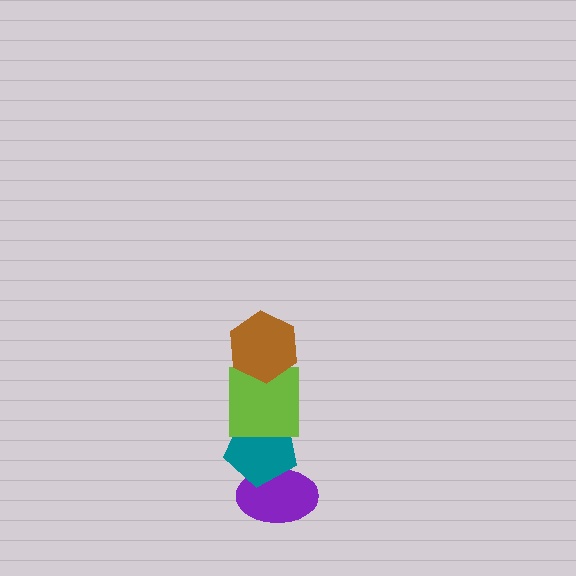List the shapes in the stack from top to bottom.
From top to bottom: the brown hexagon, the lime square, the teal pentagon, the purple ellipse.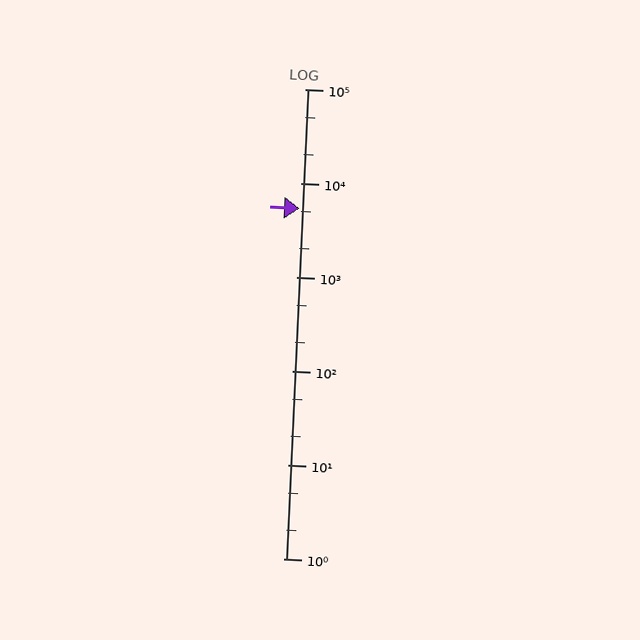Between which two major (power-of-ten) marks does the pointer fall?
The pointer is between 1000 and 10000.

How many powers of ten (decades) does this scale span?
The scale spans 5 decades, from 1 to 100000.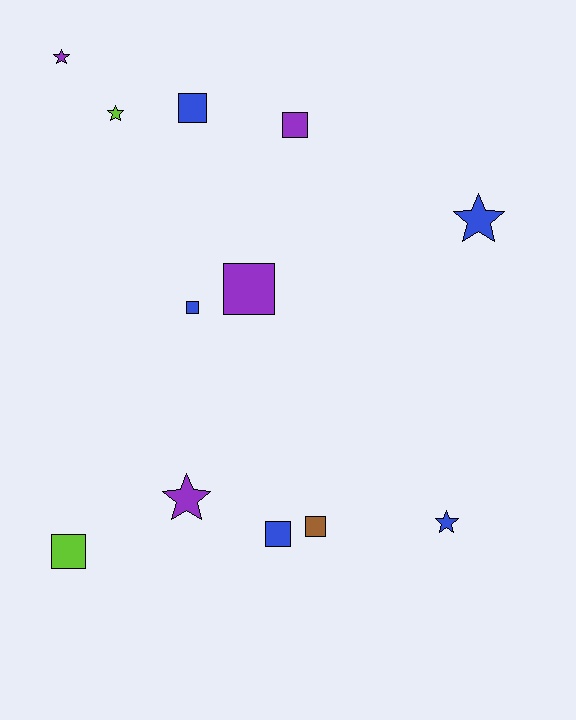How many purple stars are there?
There are 2 purple stars.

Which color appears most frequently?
Blue, with 5 objects.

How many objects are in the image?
There are 12 objects.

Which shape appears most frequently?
Square, with 7 objects.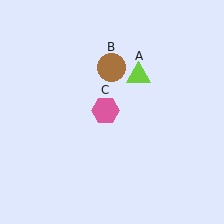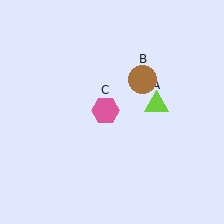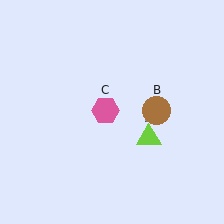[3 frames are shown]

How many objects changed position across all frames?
2 objects changed position: lime triangle (object A), brown circle (object B).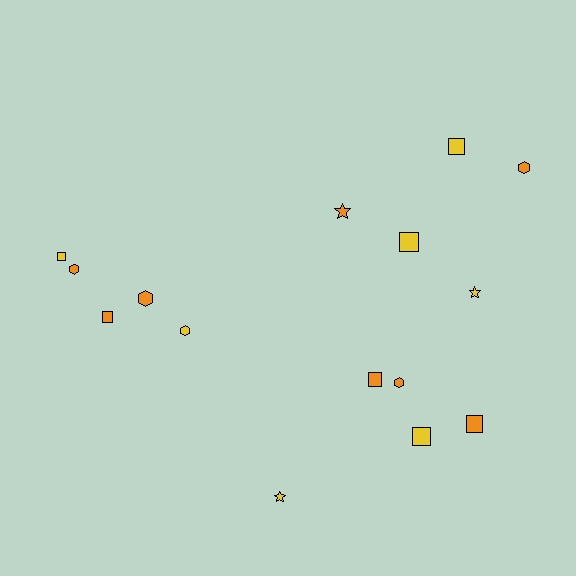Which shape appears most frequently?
Square, with 7 objects.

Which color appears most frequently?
Orange, with 8 objects.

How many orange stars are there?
There is 1 orange star.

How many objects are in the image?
There are 15 objects.